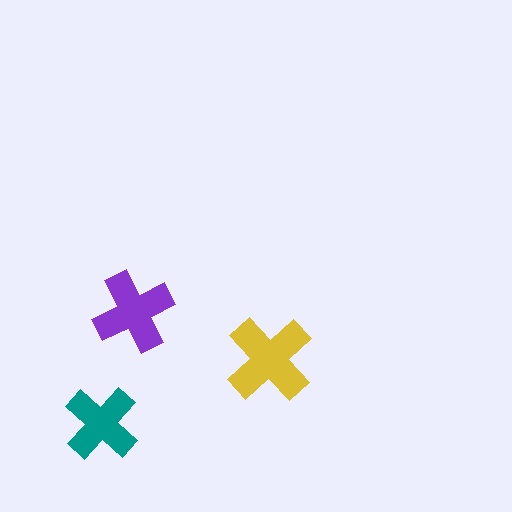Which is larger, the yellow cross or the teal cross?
The yellow one.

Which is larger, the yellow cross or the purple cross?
The yellow one.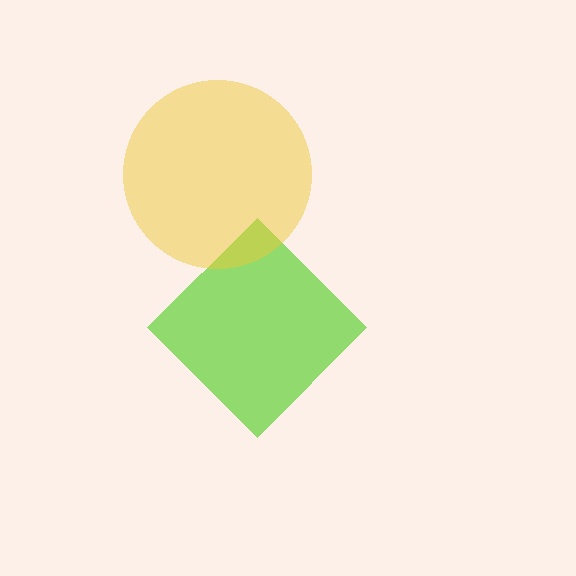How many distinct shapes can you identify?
There are 2 distinct shapes: a lime diamond, a yellow circle.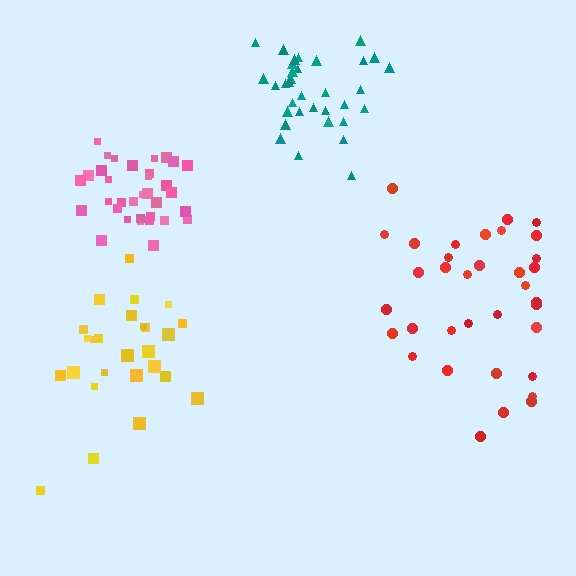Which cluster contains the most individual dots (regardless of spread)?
Red (35).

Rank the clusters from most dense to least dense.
teal, pink, yellow, red.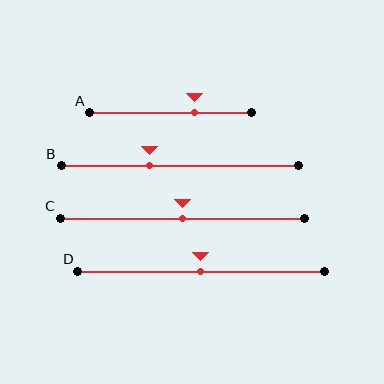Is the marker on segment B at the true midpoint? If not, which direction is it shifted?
No, the marker on segment B is shifted to the left by about 13% of the segment length.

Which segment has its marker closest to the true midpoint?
Segment C has its marker closest to the true midpoint.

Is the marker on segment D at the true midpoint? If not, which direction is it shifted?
Yes, the marker on segment D is at the true midpoint.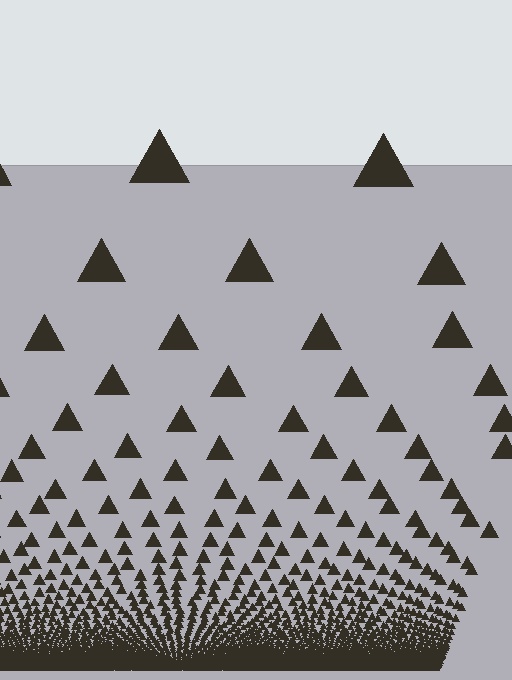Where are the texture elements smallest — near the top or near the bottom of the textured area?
Near the bottom.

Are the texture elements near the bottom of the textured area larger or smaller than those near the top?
Smaller. The gradient is inverted — elements near the bottom are smaller and denser.